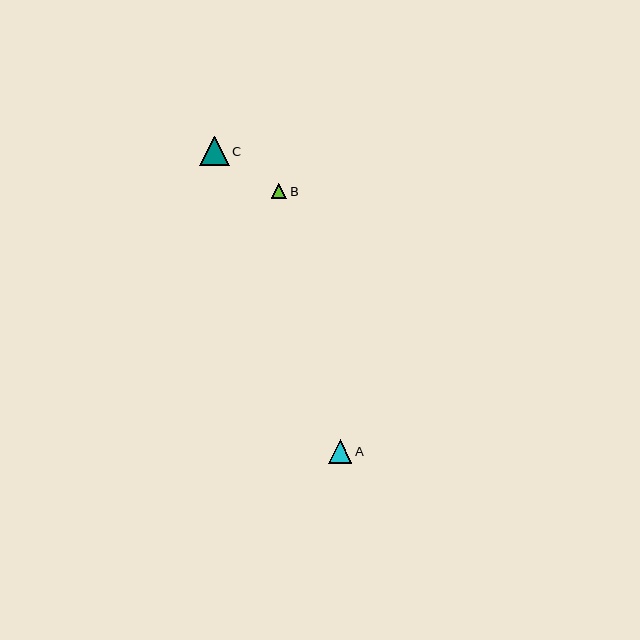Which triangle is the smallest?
Triangle B is the smallest with a size of approximately 15 pixels.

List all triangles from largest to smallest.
From largest to smallest: C, A, B.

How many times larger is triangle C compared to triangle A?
Triangle C is approximately 1.2 times the size of triangle A.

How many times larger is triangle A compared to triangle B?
Triangle A is approximately 1.5 times the size of triangle B.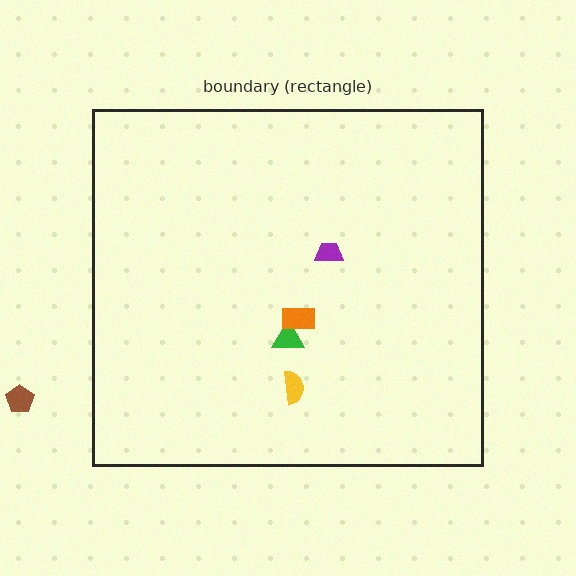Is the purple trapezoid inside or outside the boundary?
Inside.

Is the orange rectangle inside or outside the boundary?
Inside.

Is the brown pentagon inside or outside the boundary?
Outside.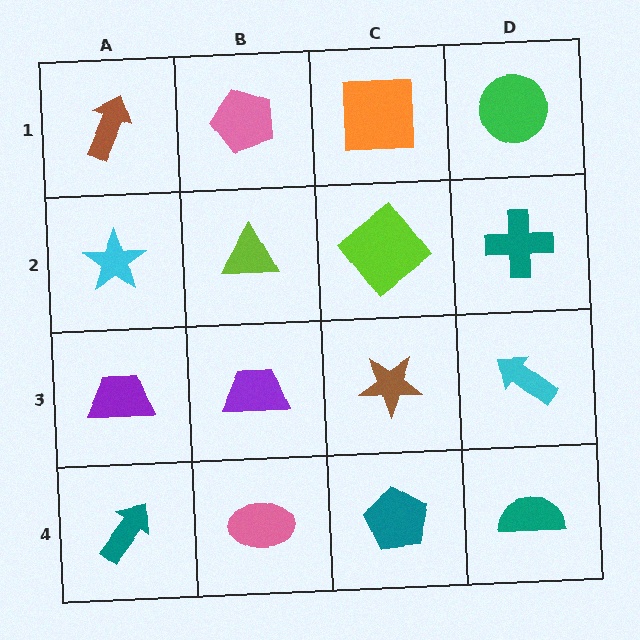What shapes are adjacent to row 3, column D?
A teal cross (row 2, column D), a teal semicircle (row 4, column D), a brown star (row 3, column C).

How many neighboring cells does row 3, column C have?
4.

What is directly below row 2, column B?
A purple trapezoid.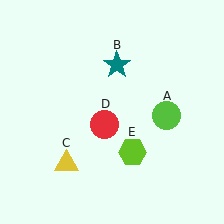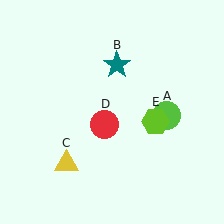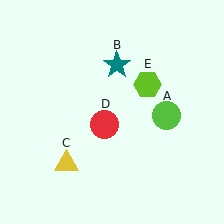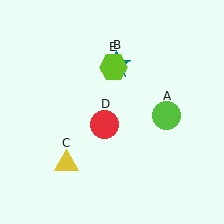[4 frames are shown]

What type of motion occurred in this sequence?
The lime hexagon (object E) rotated counterclockwise around the center of the scene.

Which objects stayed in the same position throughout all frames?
Lime circle (object A) and teal star (object B) and yellow triangle (object C) and red circle (object D) remained stationary.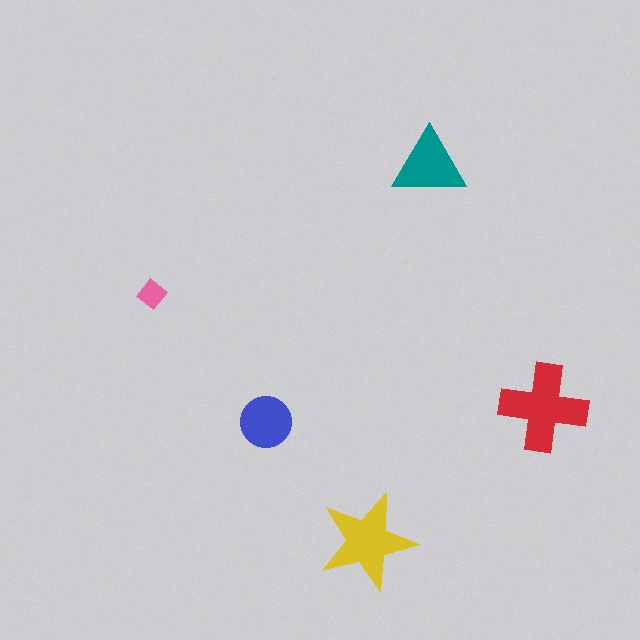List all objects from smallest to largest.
The pink diamond, the blue circle, the teal triangle, the yellow star, the red cross.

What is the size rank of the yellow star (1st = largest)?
2nd.